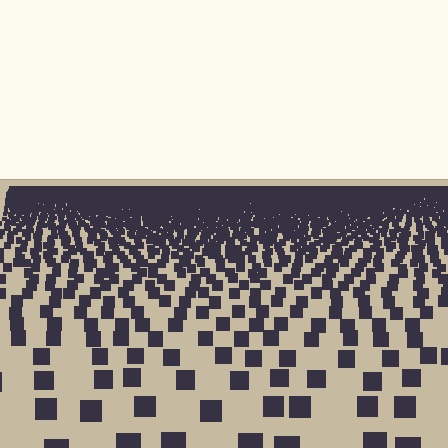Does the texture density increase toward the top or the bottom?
Density increases toward the top.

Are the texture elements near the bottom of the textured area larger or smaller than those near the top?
Larger. Near the bottom, elements are closer to the viewer and appear at a bigger on-screen size.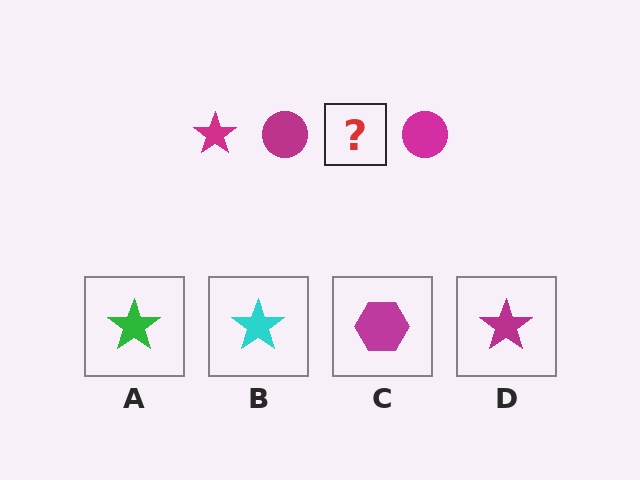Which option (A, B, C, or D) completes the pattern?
D.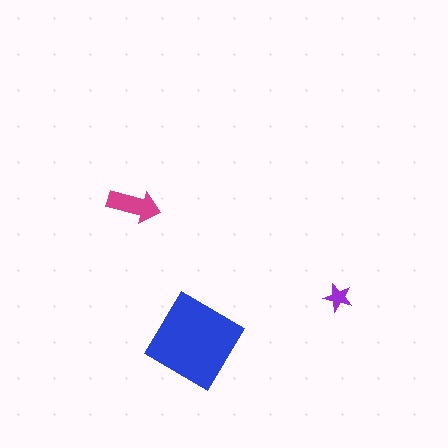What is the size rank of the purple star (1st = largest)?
3rd.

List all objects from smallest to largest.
The purple star, the magenta arrow, the blue diamond.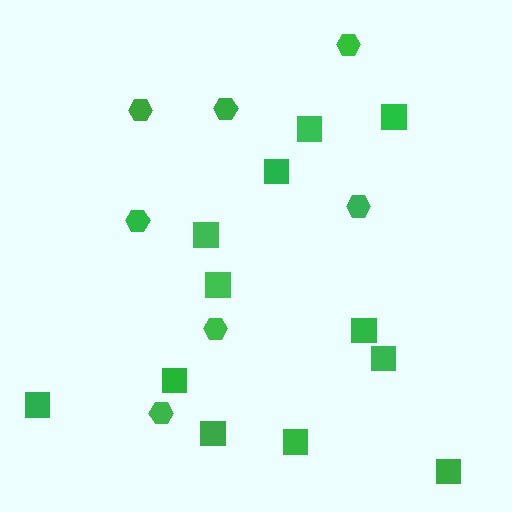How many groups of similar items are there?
There are 2 groups: one group of hexagons (7) and one group of squares (12).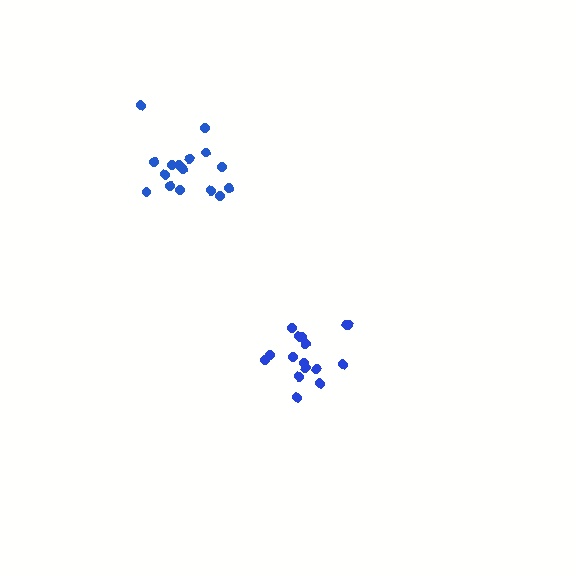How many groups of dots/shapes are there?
There are 2 groups.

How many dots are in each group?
Group 1: 16 dots, Group 2: 16 dots (32 total).